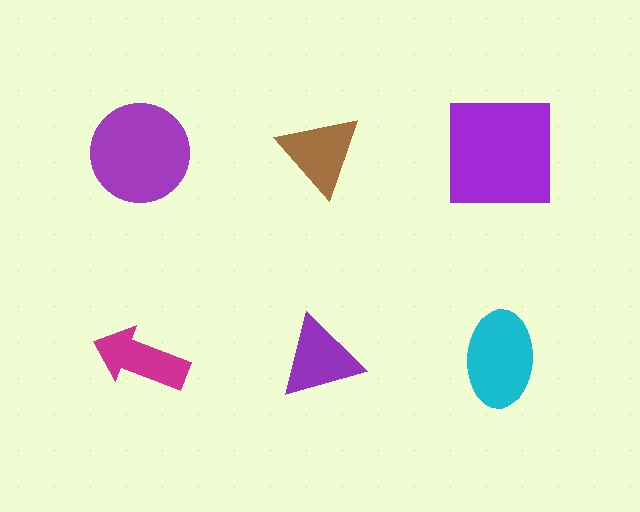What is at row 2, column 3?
A cyan ellipse.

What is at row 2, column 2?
A purple triangle.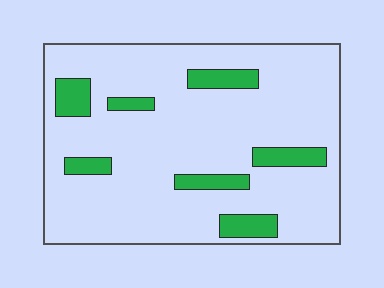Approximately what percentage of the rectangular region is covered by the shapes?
Approximately 15%.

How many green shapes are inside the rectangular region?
7.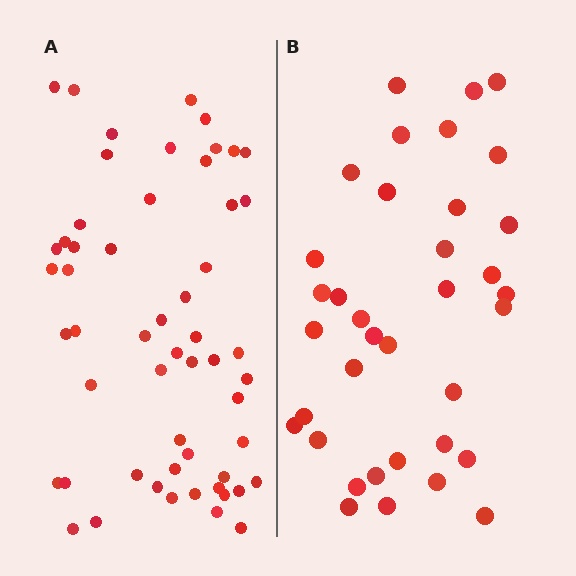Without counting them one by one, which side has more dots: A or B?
Region A (the left region) has more dots.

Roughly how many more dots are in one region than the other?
Region A has approximately 20 more dots than region B.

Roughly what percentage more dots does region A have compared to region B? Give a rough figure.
About 55% more.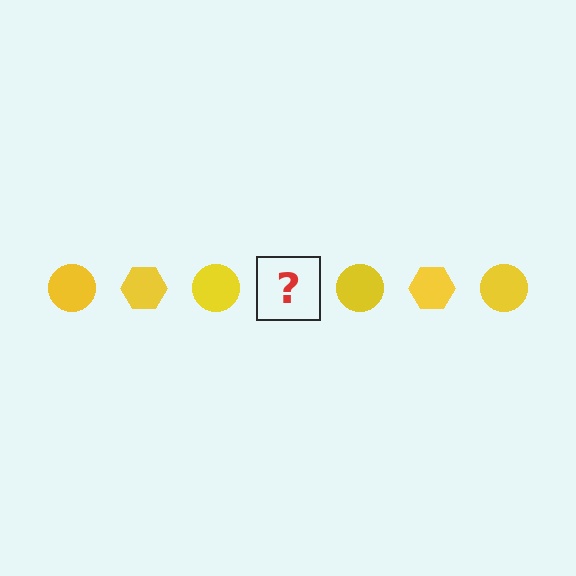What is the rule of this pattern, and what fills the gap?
The rule is that the pattern cycles through circle, hexagon shapes in yellow. The gap should be filled with a yellow hexagon.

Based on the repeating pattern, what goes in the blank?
The blank should be a yellow hexagon.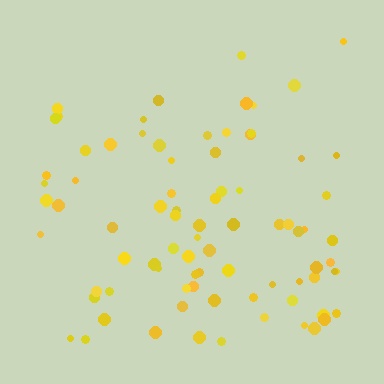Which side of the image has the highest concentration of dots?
The bottom.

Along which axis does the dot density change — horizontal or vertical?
Vertical.